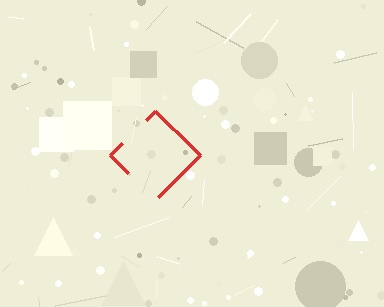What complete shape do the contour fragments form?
The contour fragments form a diamond.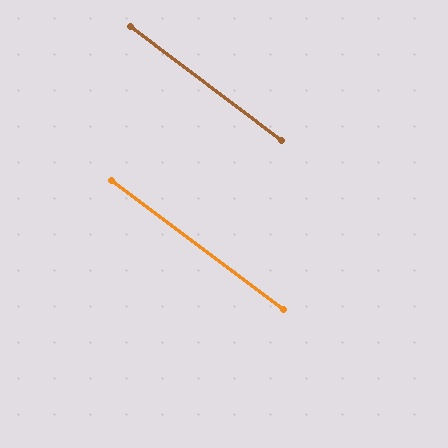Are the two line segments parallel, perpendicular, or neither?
Parallel — their directions differ by only 0.5°.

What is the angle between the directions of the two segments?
Approximately 0 degrees.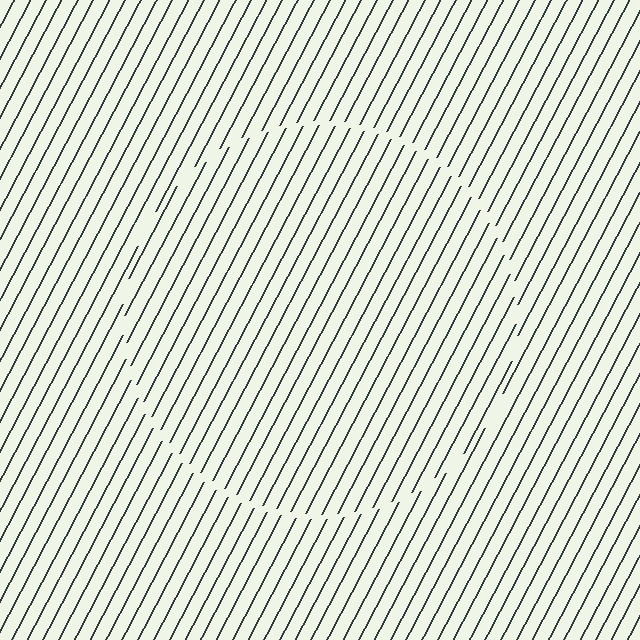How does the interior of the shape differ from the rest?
The interior of the shape contains the same grating, shifted by half a period — the contour is defined by the phase discontinuity where line-ends from the inner and outer gratings abut.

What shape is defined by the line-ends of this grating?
An illusory circle. The interior of the shape contains the same grating, shifted by half a period — the contour is defined by the phase discontinuity where line-ends from the inner and outer gratings abut.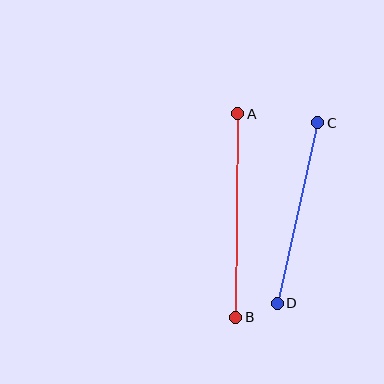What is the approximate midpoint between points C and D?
The midpoint is at approximately (298, 213) pixels.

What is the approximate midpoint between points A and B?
The midpoint is at approximately (237, 215) pixels.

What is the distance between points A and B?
The distance is approximately 204 pixels.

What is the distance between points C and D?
The distance is approximately 185 pixels.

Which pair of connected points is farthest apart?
Points A and B are farthest apart.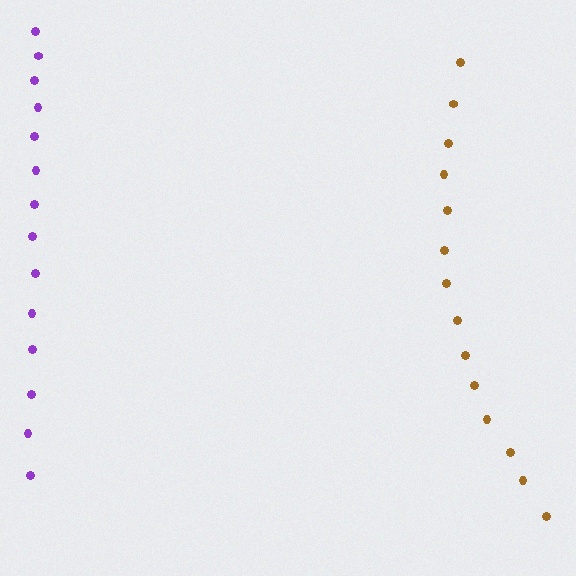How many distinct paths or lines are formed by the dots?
There are 2 distinct paths.